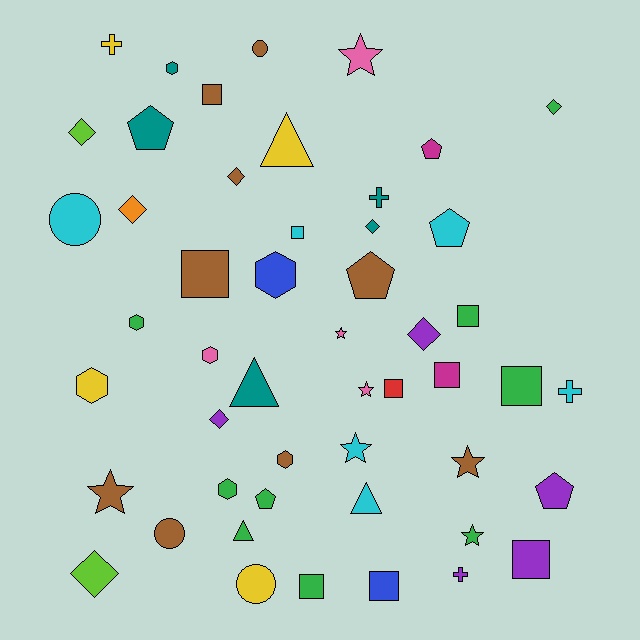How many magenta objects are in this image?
There are 2 magenta objects.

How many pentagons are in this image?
There are 6 pentagons.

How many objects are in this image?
There are 50 objects.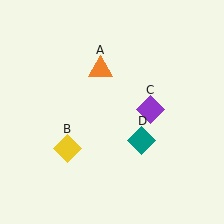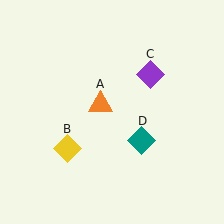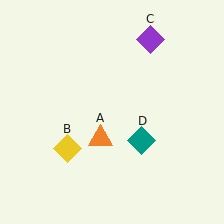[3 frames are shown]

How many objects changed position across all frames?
2 objects changed position: orange triangle (object A), purple diamond (object C).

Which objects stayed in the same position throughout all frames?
Yellow diamond (object B) and teal diamond (object D) remained stationary.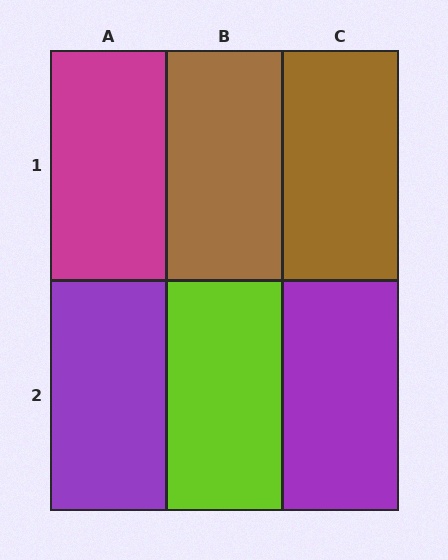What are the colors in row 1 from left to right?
Magenta, brown, brown.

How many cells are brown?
2 cells are brown.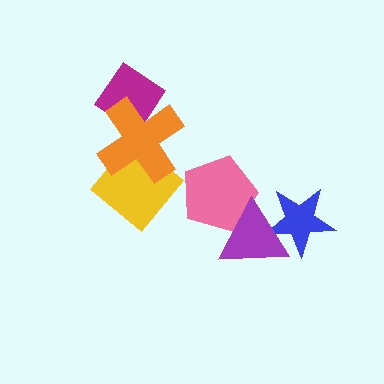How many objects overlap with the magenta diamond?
1 object overlaps with the magenta diamond.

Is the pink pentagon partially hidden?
Yes, it is partially covered by another shape.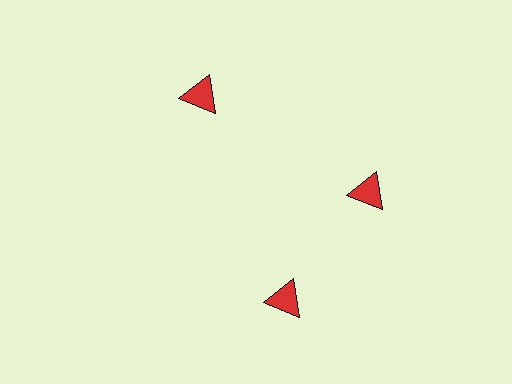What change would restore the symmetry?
The symmetry would be restored by rotating it back into even spacing with its neighbors so that all 3 triangles sit at equal angles and equal distance from the center.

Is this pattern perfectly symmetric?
No. The 3 red triangles are arranged in a ring, but one element near the 7 o'clock position is rotated out of alignment along the ring, breaking the 3-fold rotational symmetry.